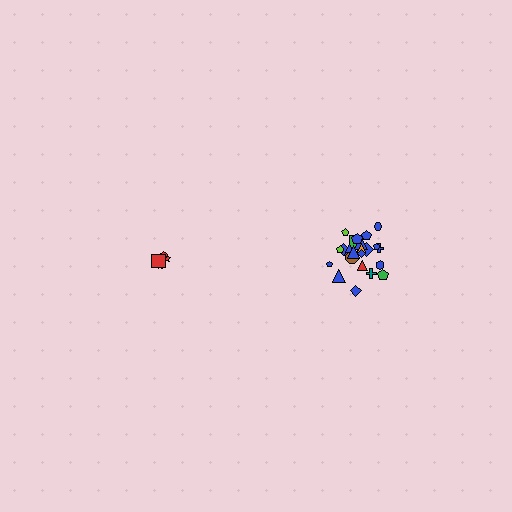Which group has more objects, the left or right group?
The right group.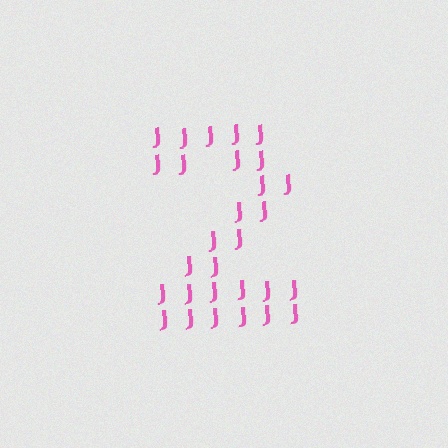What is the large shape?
The large shape is the digit 2.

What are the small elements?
The small elements are letter J's.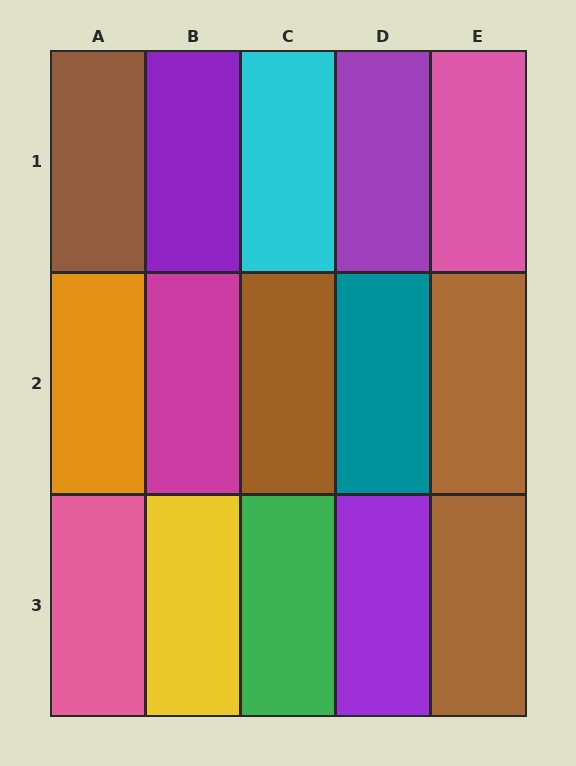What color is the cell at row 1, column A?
Brown.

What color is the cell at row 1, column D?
Purple.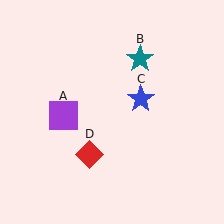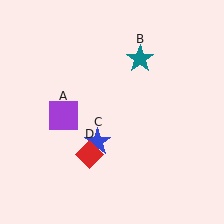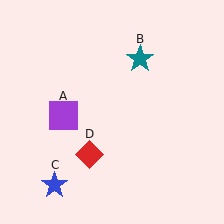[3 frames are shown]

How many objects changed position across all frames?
1 object changed position: blue star (object C).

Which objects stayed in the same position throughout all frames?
Purple square (object A) and teal star (object B) and red diamond (object D) remained stationary.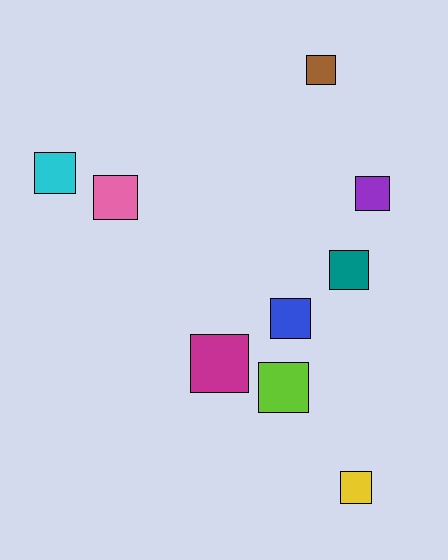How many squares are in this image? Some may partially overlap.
There are 9 squares.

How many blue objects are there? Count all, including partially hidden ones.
There is 1 blue object.